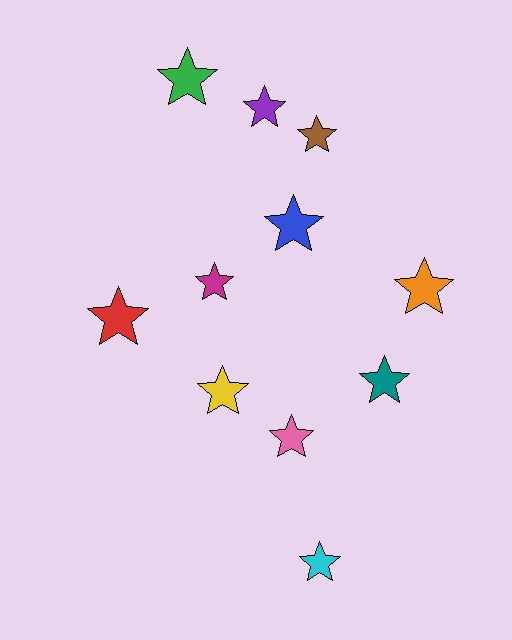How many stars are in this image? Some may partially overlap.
There are 11 stars.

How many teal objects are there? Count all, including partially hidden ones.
There is 1 teal object.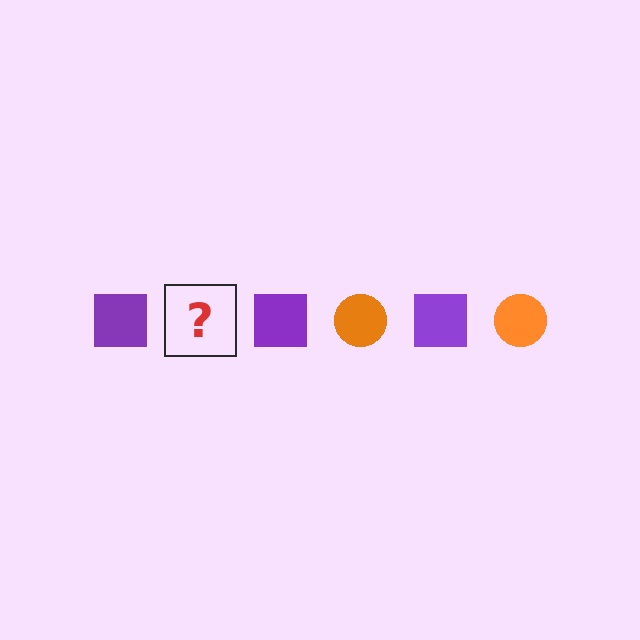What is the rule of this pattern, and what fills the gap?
The rule is that the pattern alternates between purple square and orange circle. The gap should be filled with an orange circle.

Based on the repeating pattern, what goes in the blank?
The blank should be an orange circle.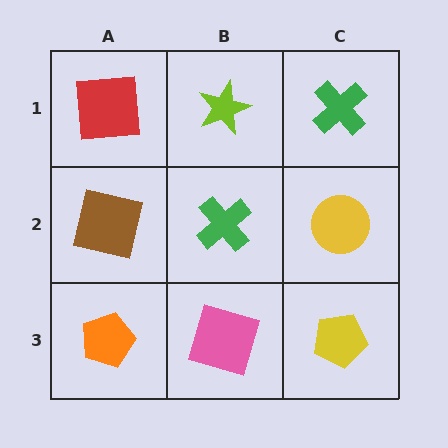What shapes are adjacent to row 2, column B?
A lime star (row 1, column B), a pink square (row 3, column B), a brown square (row 2, column A), a yellow circle (row 2, column C).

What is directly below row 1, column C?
A yellow circle.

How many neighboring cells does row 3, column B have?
3.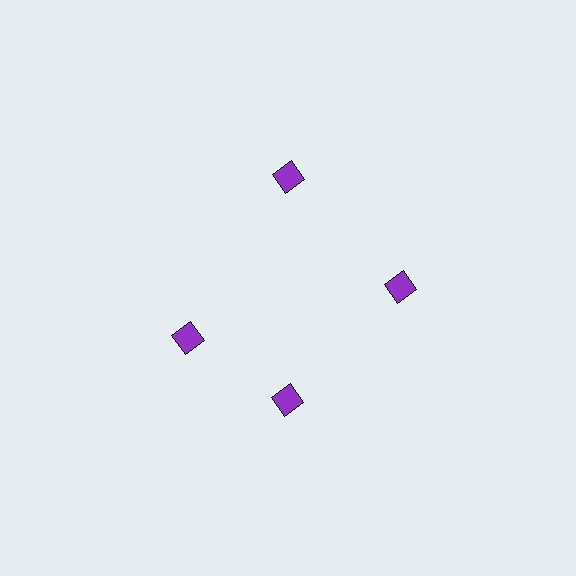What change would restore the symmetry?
The symmetry would be restored by rotating it back into even spacing with its neighbors so that all 4 diamonds sit at equal angles and equal distance from the center.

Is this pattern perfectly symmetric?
No. The 4 purple diamonds are arranged in a ring, but one element near the 9 o'clock position is rotated out of alignment along the ring, breaking the 4-fold rotational symmetry.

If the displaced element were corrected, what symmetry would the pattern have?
It would have 4-fold rotational symmetry — the pattern would map onto itself every 90 degrees.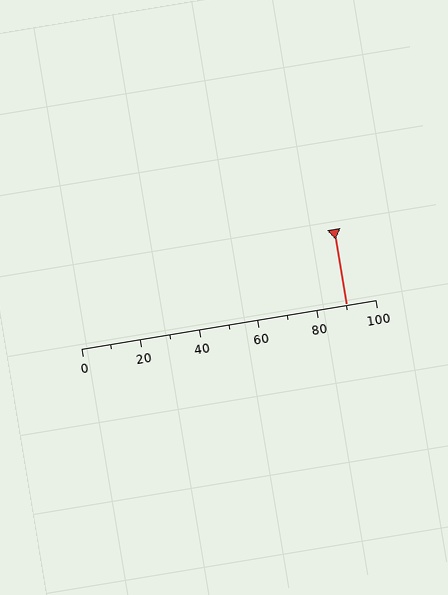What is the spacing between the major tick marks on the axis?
The major ticks are spaced 20 apart.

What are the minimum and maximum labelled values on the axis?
The axis runs from 0 to 100.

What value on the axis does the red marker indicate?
The marker indicates approximately 90.